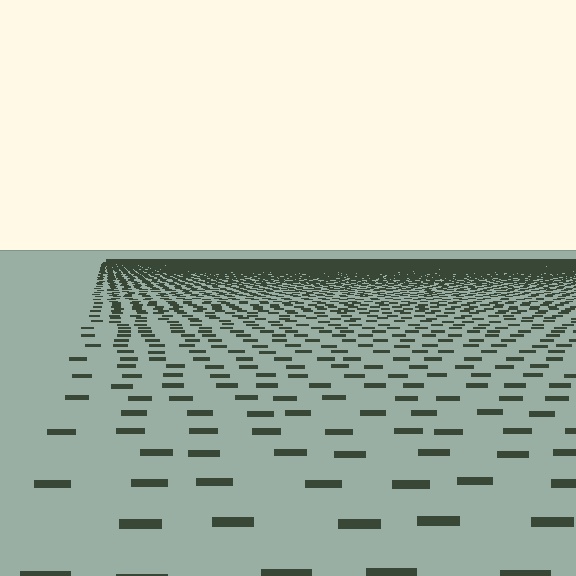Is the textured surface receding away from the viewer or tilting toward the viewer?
The surface is receding away from the viewer. Texture elements get smaller and denser toward the top.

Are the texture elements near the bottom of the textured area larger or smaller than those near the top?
Larger. Near the bottom, elements are closer to the viewer and appear at a bigger on-screen size.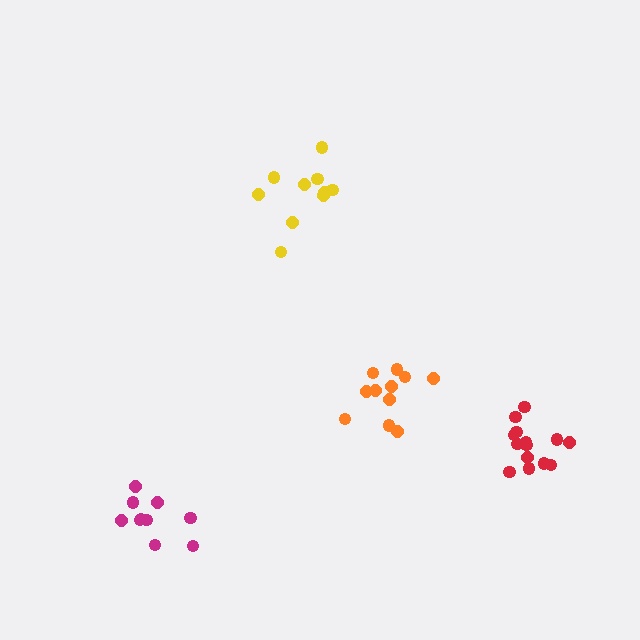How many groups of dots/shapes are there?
There are 4 groups.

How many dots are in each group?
Group 1: 11 dots, Group 2: 10 dots, Group 3: 10 dots, Group 4: 14 dots (45 total).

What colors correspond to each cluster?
The clusters are colored: orange, magenta, yellow, red.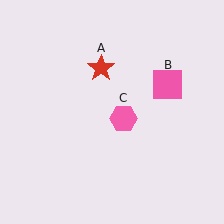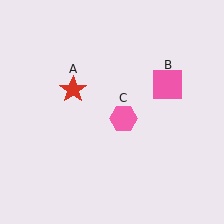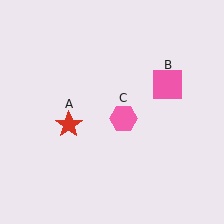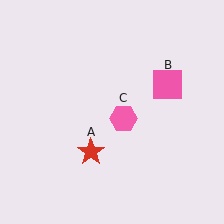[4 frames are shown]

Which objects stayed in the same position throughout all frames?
Pink square (object B) and pink hexagon (object C) remained stationary.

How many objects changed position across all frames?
1 object changed position: red star (object A).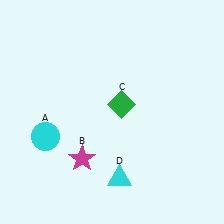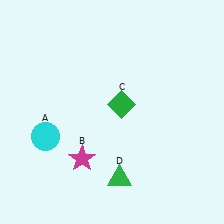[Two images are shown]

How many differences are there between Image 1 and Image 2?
There is 1 difference between the two images.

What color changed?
The triangle (D) changed from cyan in Image 1 to green in Image 2.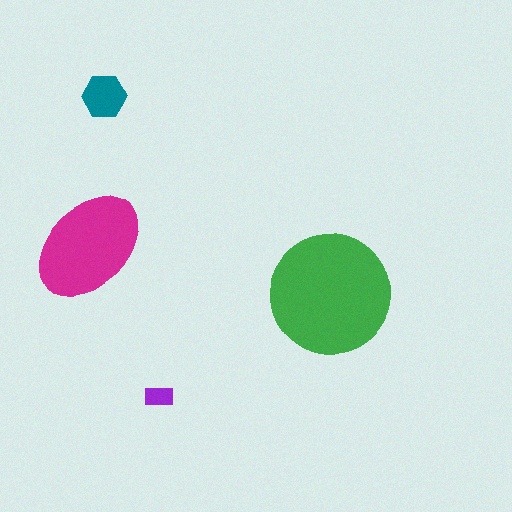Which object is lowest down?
The purple rectangle is bottommost.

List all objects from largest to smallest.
The green circle, the magenta ellipse, the teal hexagon, the purple rectangle.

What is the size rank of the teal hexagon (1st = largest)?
3rd.